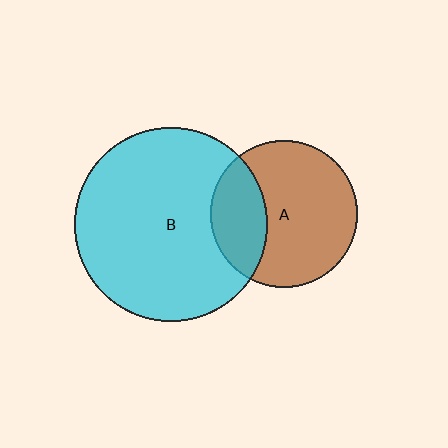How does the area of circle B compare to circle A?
Approximately 1.7 times.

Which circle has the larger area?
Circle B (cyan).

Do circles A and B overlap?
Yes.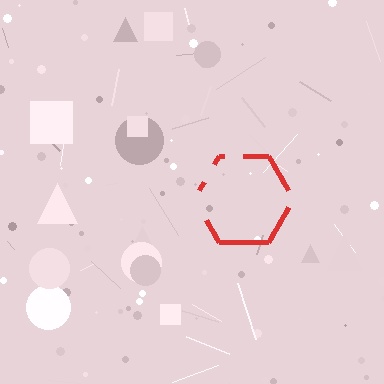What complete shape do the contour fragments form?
The contour fragments form a hexagon.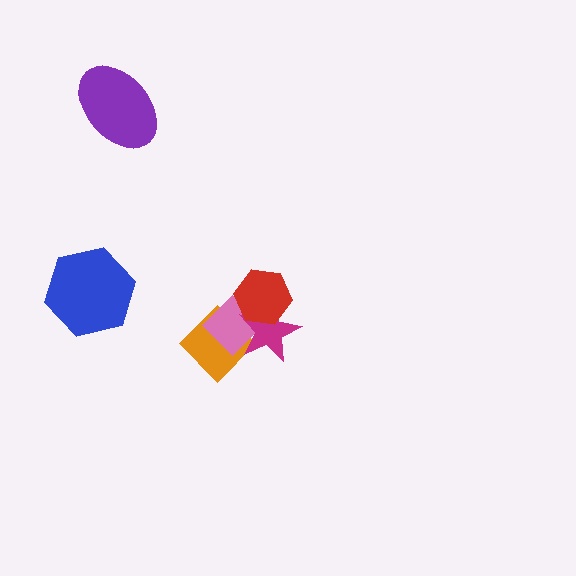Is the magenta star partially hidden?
Yes, it is partially covered by another shape.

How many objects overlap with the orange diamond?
2 objects overlap with the orange diamond.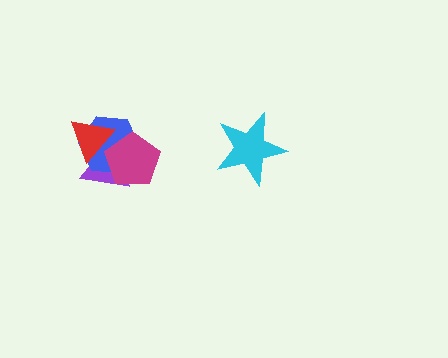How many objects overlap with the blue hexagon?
3 objects overlap with the blue hexagon.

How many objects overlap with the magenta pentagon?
3 objects overlap with the magenta pentagon.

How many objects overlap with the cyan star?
0 objects overlap with the cyan star.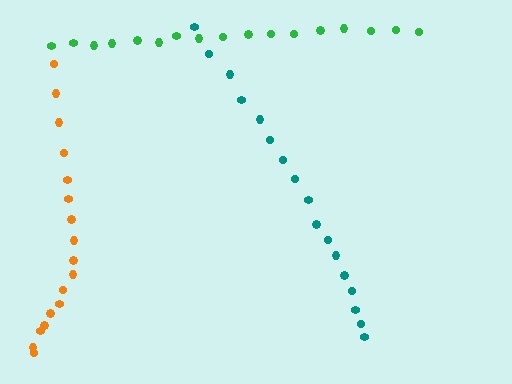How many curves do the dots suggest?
There are 3 distinct paths.